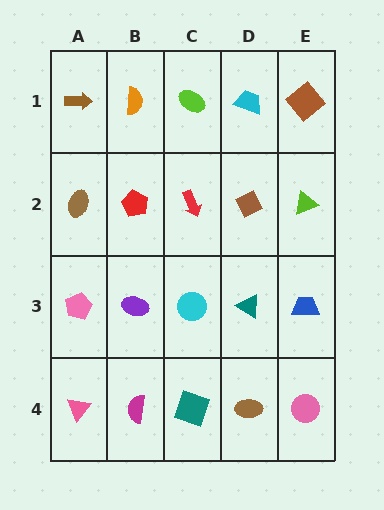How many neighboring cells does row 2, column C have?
4.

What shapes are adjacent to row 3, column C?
A red arrow (row 2, column C), a teal square (row 4, column C), a purple ellipse (row 3, column B), a teal triangle (row 3, column D).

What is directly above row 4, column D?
A teal triangle.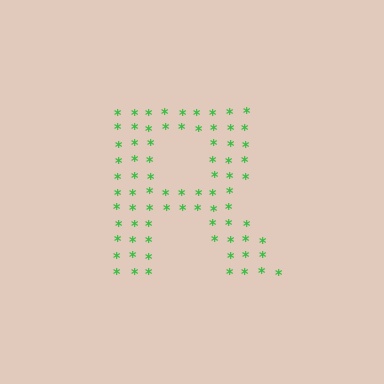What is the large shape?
The large shape is the letter R.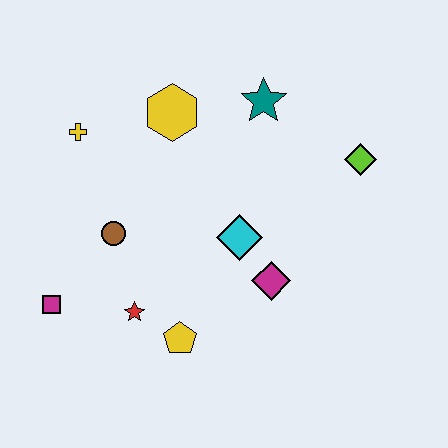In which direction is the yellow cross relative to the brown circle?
The yellow cross is above the brown circle.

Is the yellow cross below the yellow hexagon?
Yes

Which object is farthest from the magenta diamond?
The yellow cross is farthest from the magenta diamond.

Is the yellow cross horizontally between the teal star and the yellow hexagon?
No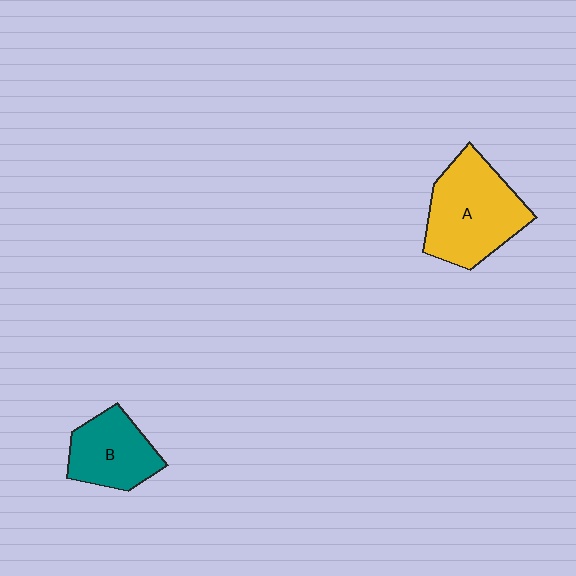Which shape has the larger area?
Shape A (yellow).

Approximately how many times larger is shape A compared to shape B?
Approximately 1.5 times.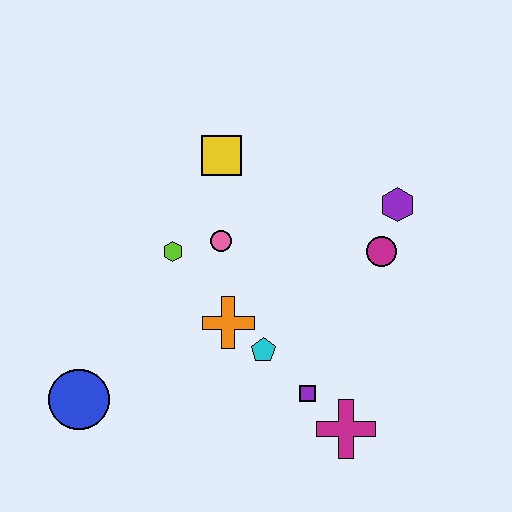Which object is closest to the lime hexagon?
The pink circle is closest to the lime hexagon.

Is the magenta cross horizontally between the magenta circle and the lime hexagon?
Yes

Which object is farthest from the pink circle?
The magenta cross is farthest from the pink circle.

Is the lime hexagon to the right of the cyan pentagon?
No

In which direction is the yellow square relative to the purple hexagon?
The yellow square is to the left of the purple hexagon.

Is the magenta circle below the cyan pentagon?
No